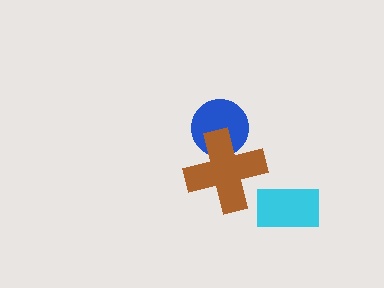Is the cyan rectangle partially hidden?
No, no other shape covers it.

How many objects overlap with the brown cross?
1 object overlaps with the brown cross.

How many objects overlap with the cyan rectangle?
0 objects overlap with the cyan rectangle.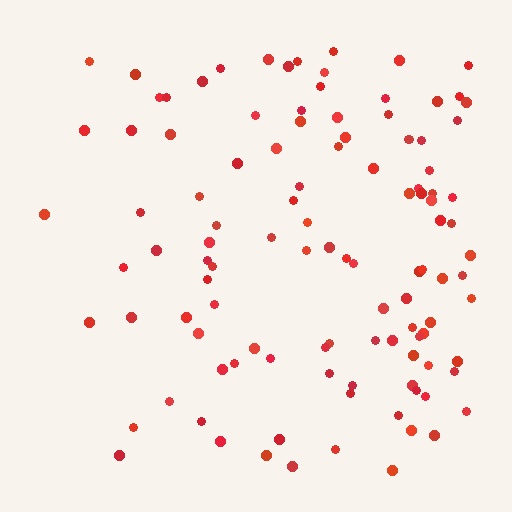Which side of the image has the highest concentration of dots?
The right.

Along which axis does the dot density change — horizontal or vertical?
Horizontal.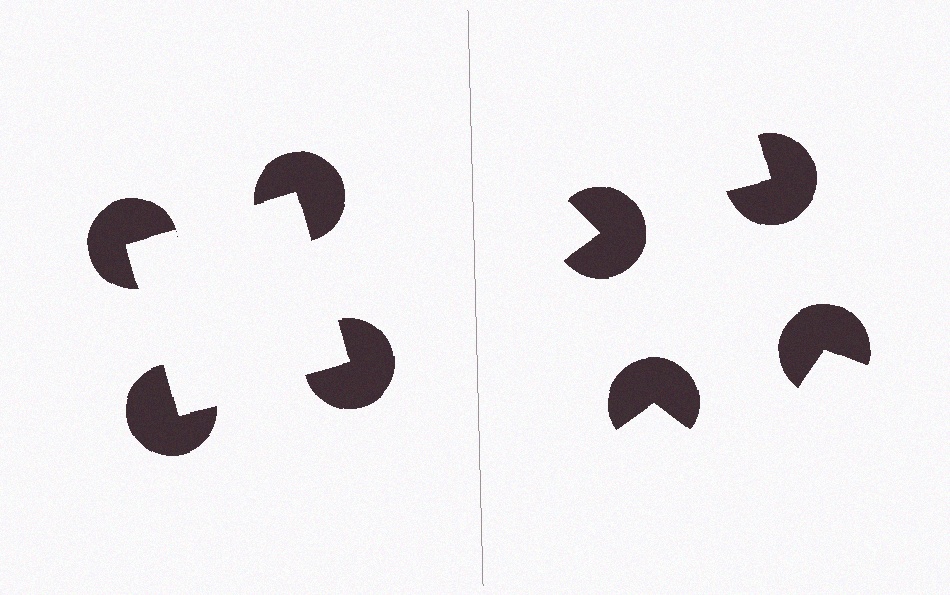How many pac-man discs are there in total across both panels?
8 — 4 on each side.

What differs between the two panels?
The pac-man discs are positioned identically on both sides; only the wedge orientations differ. On the left they align to a square; on the right they are misaligned.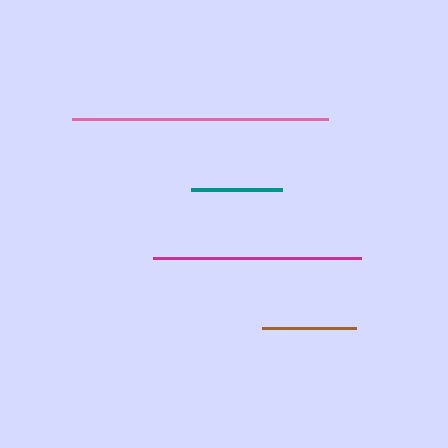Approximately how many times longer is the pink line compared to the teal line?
The pink line is approximately 2.8 times the length of the teal line.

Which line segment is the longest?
The pink line is the longest at approximately 256 pixels.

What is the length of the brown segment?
The brown segment is approximately 94 pixels long.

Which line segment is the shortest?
The teal line is the shortest at approximately 92 pixels.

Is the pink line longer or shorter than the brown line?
The pink line is longer than the brown line.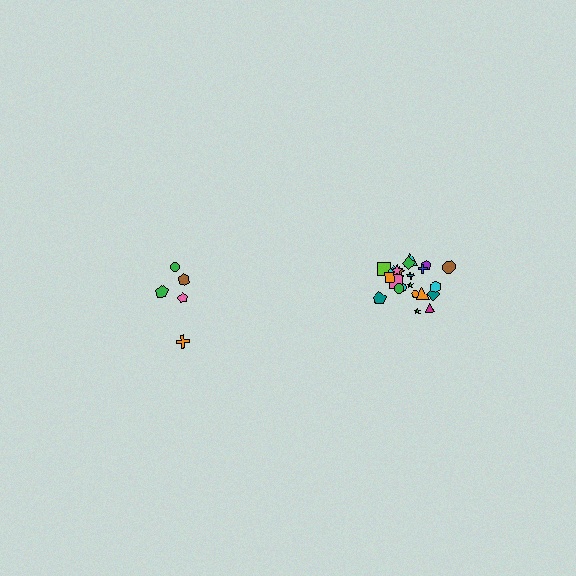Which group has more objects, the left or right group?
The right group.